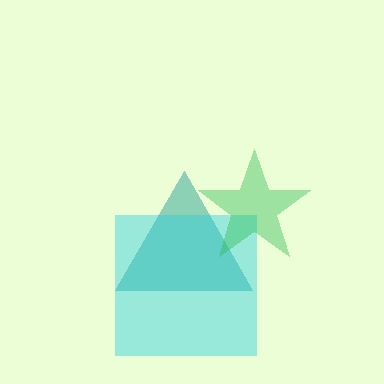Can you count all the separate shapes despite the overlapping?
Yes, there are 3 separate shapes.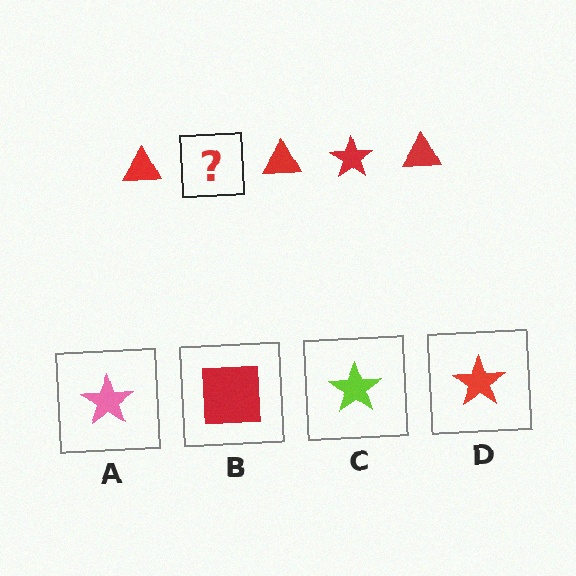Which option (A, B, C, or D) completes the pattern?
D.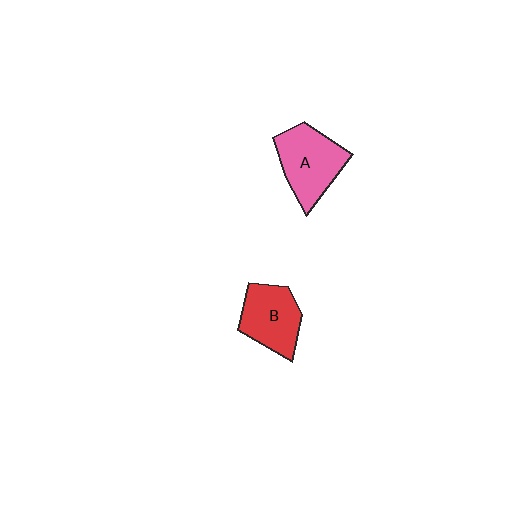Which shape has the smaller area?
Shape B (red).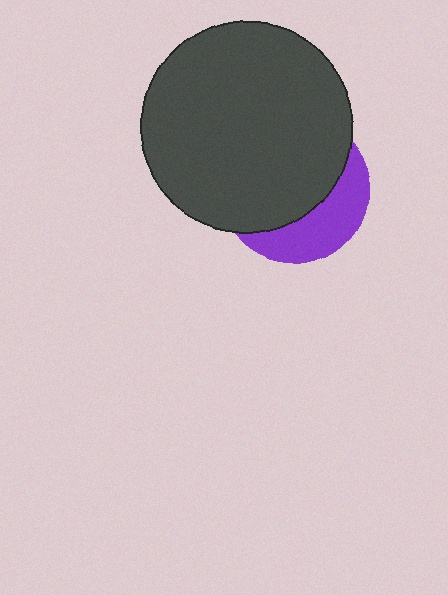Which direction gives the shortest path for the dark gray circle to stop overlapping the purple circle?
Moving toward the upper-left gives the shortest separation.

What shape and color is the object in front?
The object in front is a dark gray circle.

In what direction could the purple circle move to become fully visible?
The purple circle could move toward the lower-right. That would shift it out from behind the dark gray circle entirely.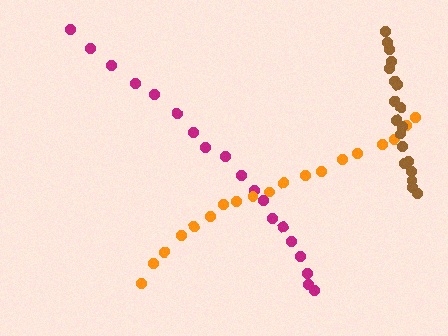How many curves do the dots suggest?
There are 3 distinct paths.